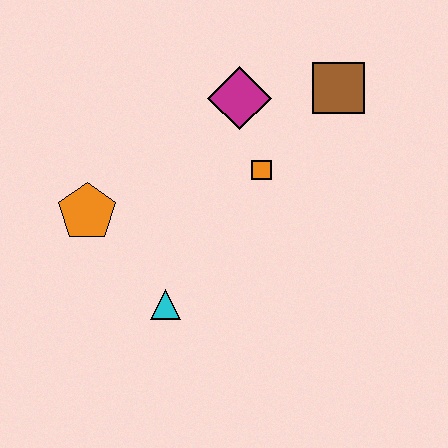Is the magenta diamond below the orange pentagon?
No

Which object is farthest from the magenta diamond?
The cyan triangle is farthest from the magenta diamond.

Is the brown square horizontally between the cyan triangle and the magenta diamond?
No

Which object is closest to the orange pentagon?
The cyan triangle is closest to the orange pentagon.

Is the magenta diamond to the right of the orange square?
No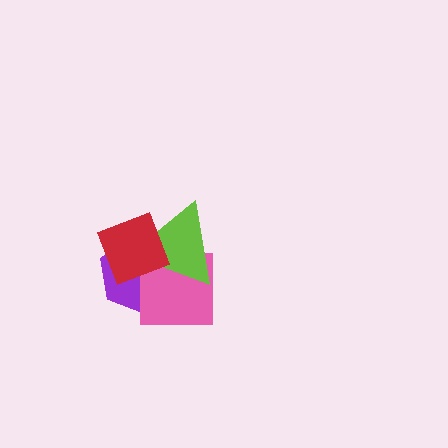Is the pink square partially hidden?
Yes, it is partially covered by another shape.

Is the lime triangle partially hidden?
Yes, it is partially covered by another shape.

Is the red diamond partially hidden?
No, no other shape covers it.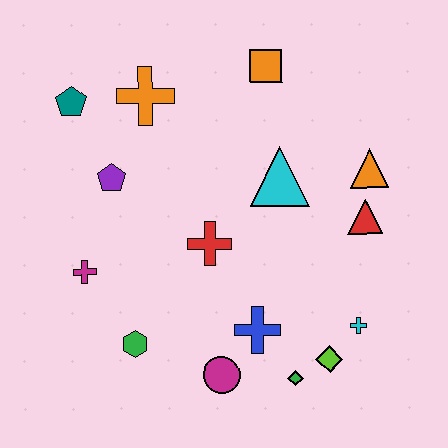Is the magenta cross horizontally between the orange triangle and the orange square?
No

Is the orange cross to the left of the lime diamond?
Yes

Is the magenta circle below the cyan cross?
Yes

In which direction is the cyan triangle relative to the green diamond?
The cyan triangle is above the green diamond.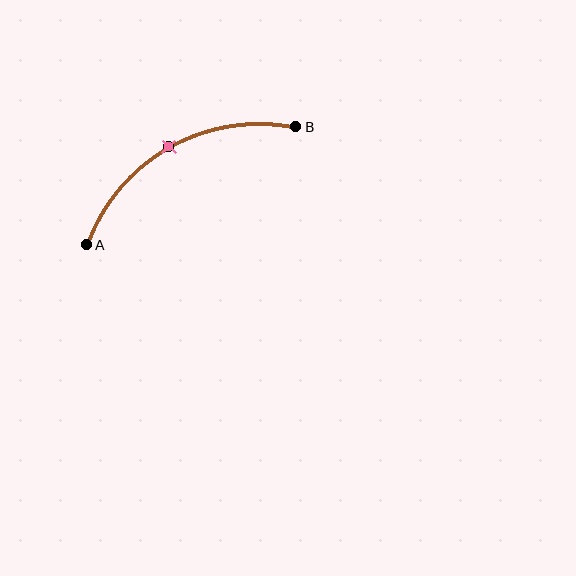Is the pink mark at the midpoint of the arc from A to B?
Yes. The pink mark lies on the arc at equal arc-length from both A and B — it is the arc midpoint.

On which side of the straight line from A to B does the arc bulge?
The arc bulges above the straight line connecting A and B.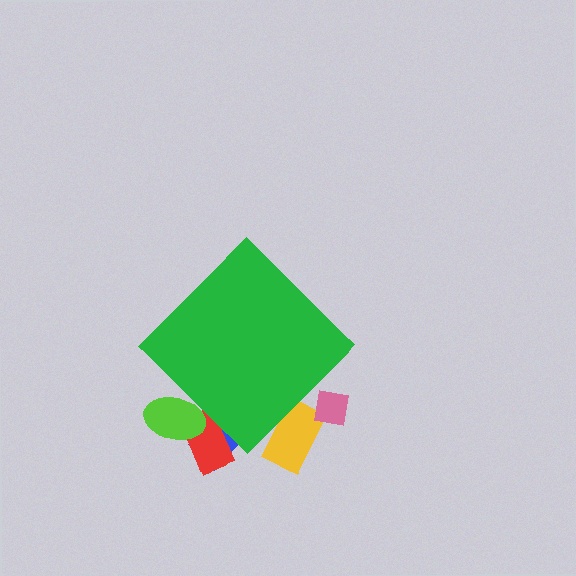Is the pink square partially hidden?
Yes, the pink square is partially hidden behind the green diamond.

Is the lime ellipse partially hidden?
Yes, the lime ellipse is partially hidden behind the green diamond.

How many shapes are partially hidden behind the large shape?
5 shapes are partially hidden.